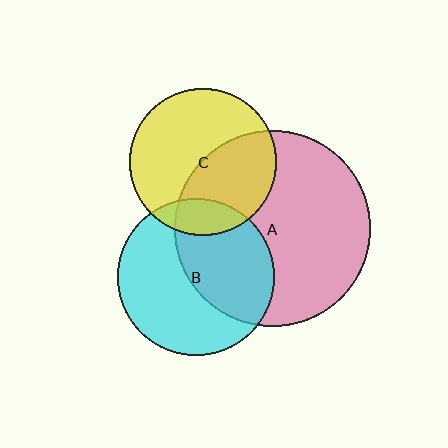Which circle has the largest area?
Circle A (pink).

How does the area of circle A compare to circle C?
Approximately 1.8 times.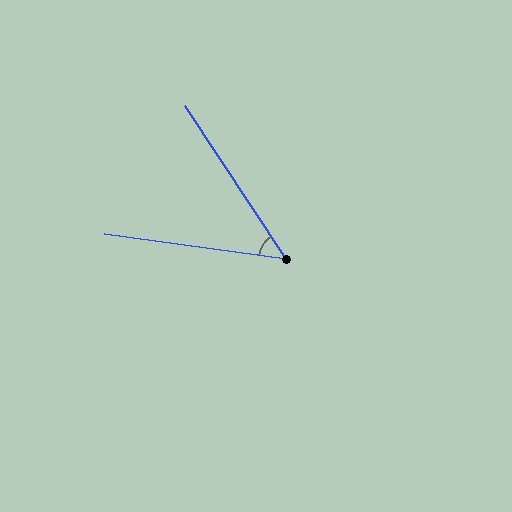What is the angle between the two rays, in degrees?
Approximately 49 degrees.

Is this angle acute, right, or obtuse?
It is acute.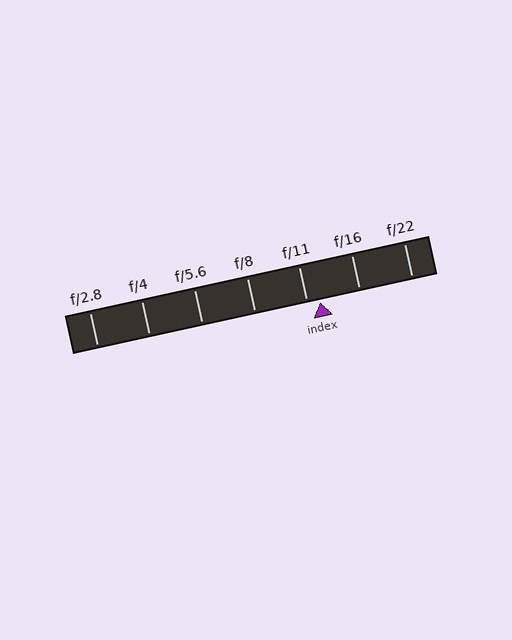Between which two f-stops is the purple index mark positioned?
The index mark is between f/11 and f/16.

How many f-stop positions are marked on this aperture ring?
There are 7 f-stop positions marked.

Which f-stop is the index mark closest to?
The index mark is closest to f/11.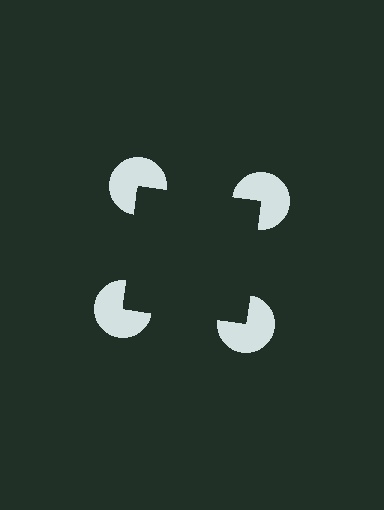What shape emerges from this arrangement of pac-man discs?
An illusory square — its edges are inferred from the aligned wedge cuts in the pac-man discs, not physically drawn.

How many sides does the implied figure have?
4 sides.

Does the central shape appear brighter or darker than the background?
It typically appears slightly darker than the background, even though no actual brightness change is drawn.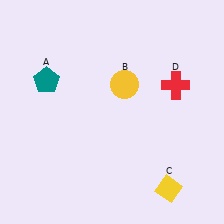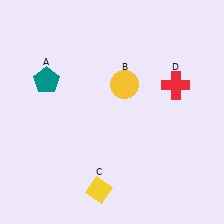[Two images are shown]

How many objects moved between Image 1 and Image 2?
1 object moved between the two images.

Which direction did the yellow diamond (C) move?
The yellow diamond (C) moved left.